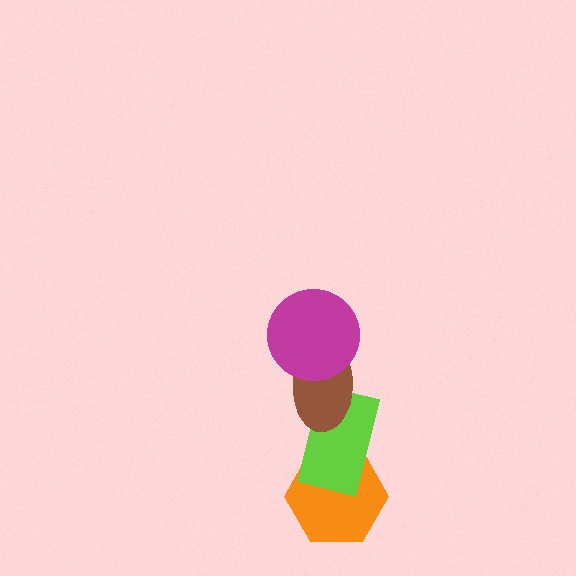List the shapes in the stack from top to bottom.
From top to bottom: the magenta circle, the brown ellipse, the lime rectangle, the orange hexagon.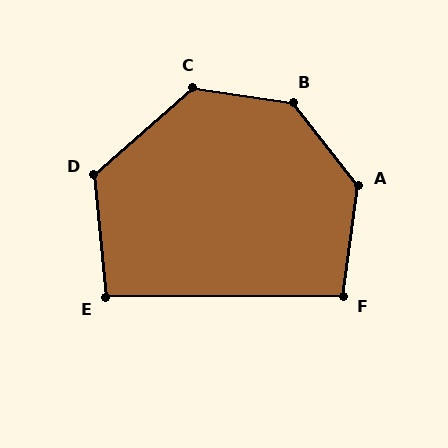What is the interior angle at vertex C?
Approximately 131 degrees (obtuse).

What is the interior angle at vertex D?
Approximately 125 degrees (obtuse).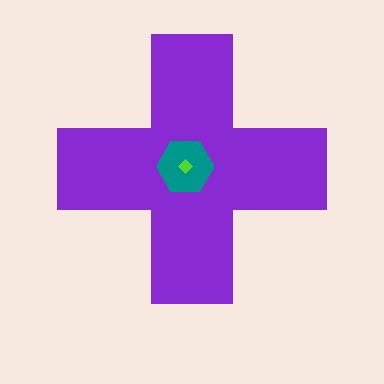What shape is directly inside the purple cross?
The teal hexagon.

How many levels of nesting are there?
3.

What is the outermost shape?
The purple cross.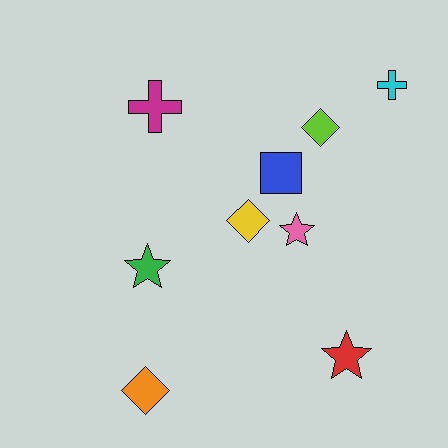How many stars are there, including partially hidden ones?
There are 3 stars.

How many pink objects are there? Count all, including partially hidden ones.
There is 1 pink object.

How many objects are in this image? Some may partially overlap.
There are 9 objects.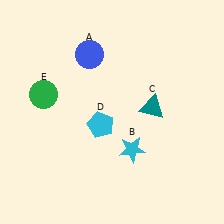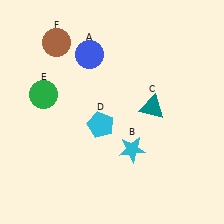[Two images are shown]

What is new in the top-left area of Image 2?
A brown circle (F) was added in the top-left area of Image 2.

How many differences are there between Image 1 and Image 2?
There is 1 difference between the two images.